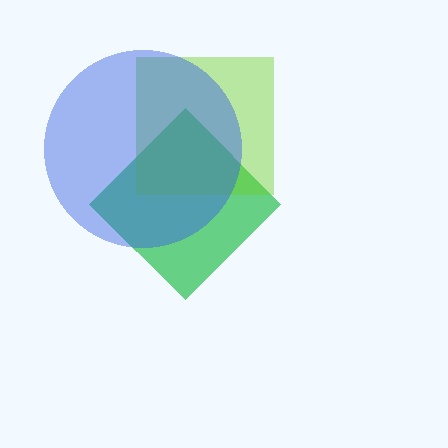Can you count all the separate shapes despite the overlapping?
Yes, there are 3 separate shapes.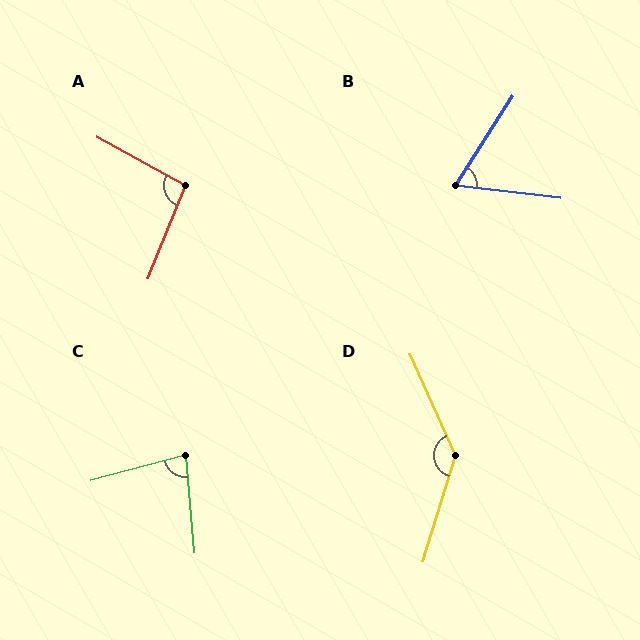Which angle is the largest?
D, at approximately 139 degrees.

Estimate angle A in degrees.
Approximately 97 degrees.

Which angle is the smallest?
B, at approximately 64 degrees.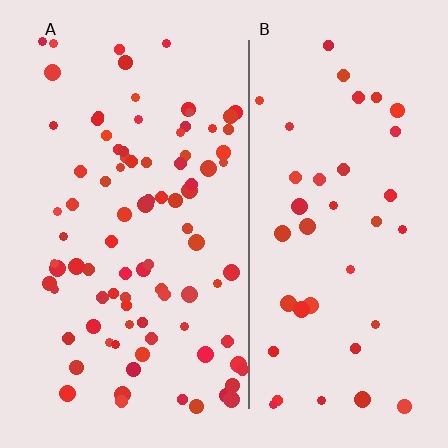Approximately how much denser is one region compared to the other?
Approximately 2.2× — region A over region B.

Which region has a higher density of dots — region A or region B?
A (the left).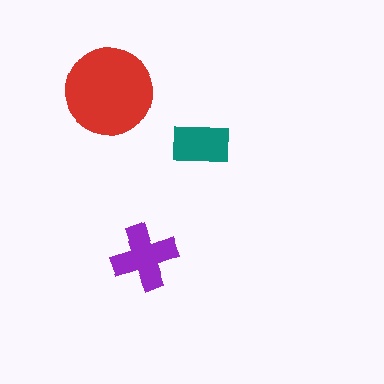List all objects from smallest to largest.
The teal rectangle, the purple cross, the red circle.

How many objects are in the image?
There are 3 objects in the image.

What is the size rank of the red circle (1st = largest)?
1st.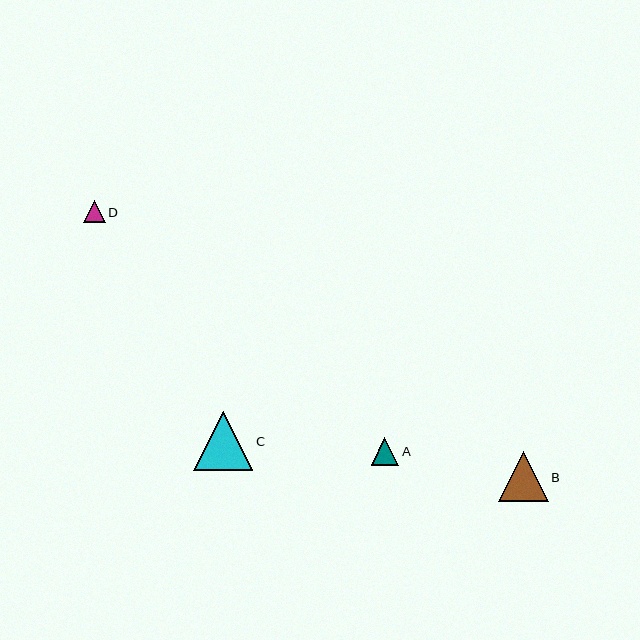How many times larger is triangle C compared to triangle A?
Triangle C is approximately 2.1 times the size of triangle A.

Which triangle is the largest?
Triangle C is the largest with a size of approximately 59 pixels.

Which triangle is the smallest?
Triangle D is the smallest with a size of approximately 22 pixels.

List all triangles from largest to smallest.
From largest to smallest: C, B, A, D.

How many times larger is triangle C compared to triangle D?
Triangle C is approximately 2.7 times the size of triangle D.